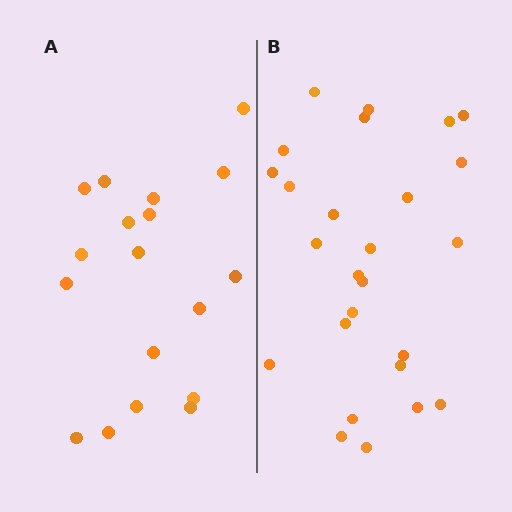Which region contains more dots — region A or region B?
Region B (the right region) has more dots.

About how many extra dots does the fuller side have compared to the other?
Region B has roughly 8 or so more dots than region A.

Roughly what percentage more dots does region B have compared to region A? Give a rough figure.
About 45% more.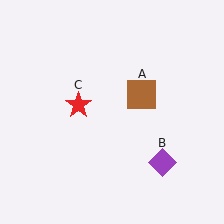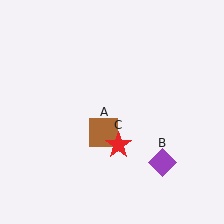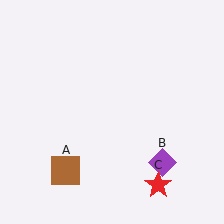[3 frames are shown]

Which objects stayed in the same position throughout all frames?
Purple diamond (object B) remained stationary.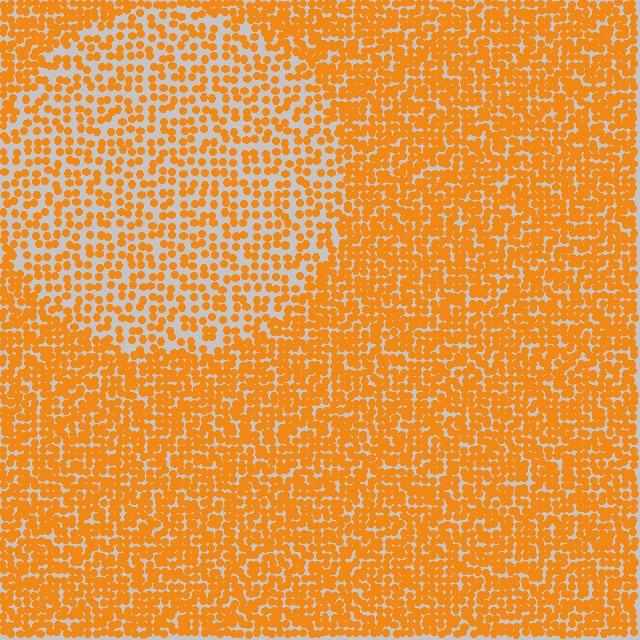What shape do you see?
I see a circle.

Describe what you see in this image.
The image contains small orange elements arranged at two different densities. A circle-shaped region is visible where the elements are less densely packed than the surrounding area.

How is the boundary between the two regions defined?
The boundary is defined by a change in element density (approximately 1.9x ratio). All elements are the same color, size, and shape.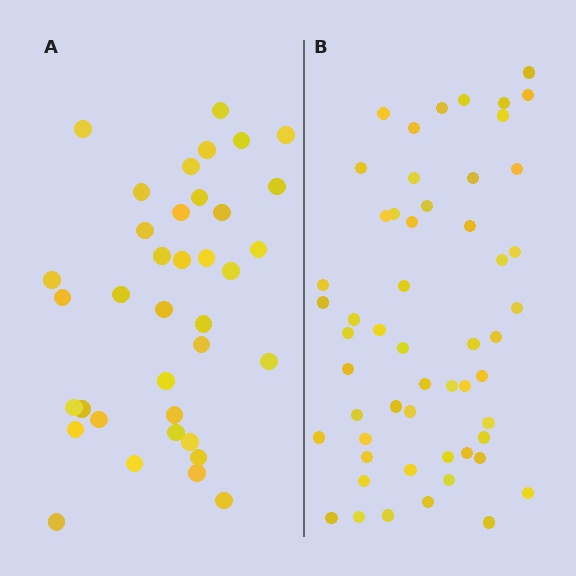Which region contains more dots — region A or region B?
Region B (the right region) has more dots.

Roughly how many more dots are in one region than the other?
Region B has approximately 15 more dots than region A.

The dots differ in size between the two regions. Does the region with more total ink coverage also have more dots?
No. Region A has more total ink coverage because its dots are larger, but region B actually contains more individual dots. Total area can be misleading — the number of items is what matters here.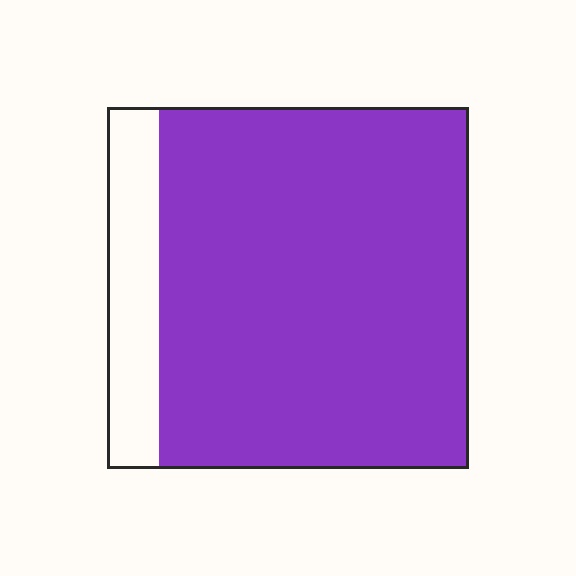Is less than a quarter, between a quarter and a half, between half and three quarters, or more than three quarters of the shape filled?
More than three quarters.